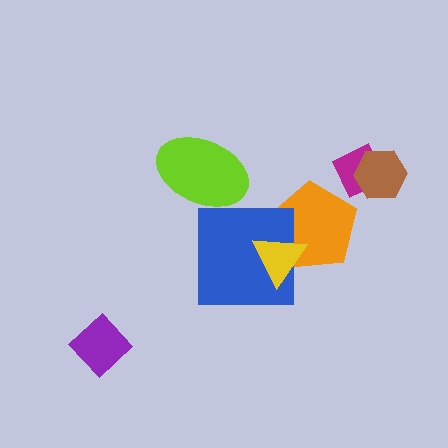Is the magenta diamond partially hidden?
Yes, it is partially covered by another shape.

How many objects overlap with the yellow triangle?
2 objects overlap with the yellow triangle.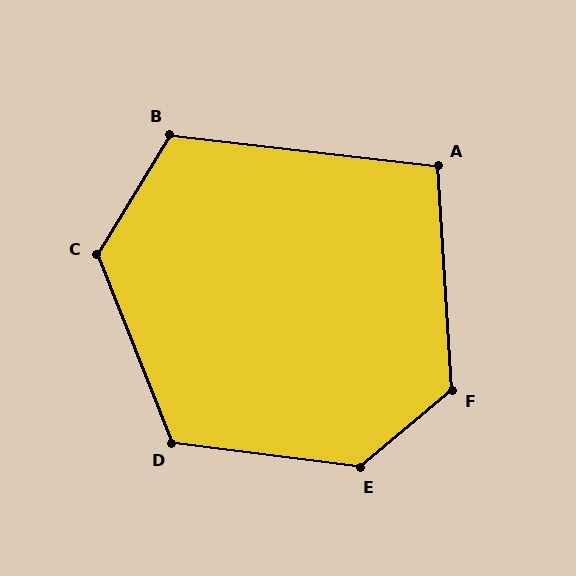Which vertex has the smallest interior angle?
A, at approximately 100 degrees.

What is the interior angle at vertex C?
Approximately 127 degrees (obtuse).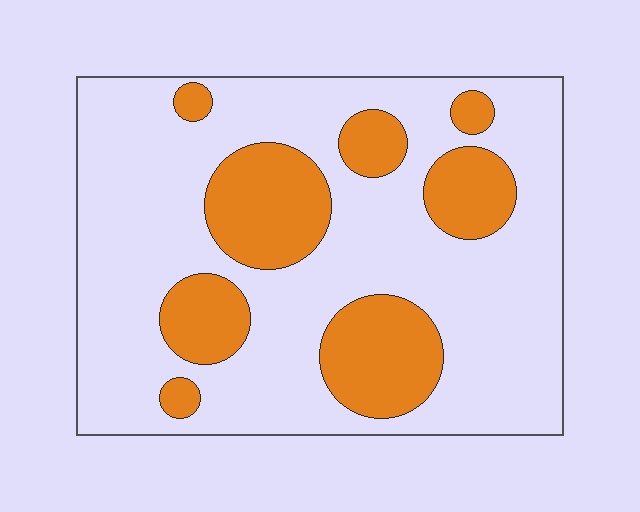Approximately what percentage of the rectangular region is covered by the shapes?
Approximately 25%.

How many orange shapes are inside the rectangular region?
8.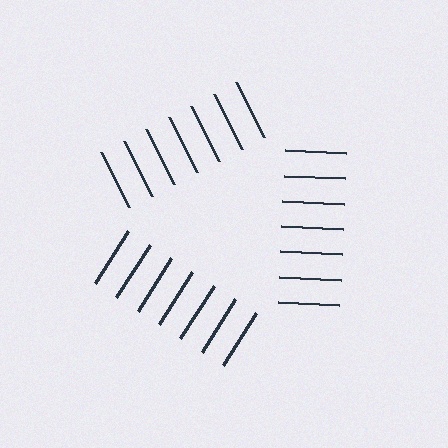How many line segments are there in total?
21 — 7 along each of the 3 edges.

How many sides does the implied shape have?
3 sides — the line-ends trace a triangle.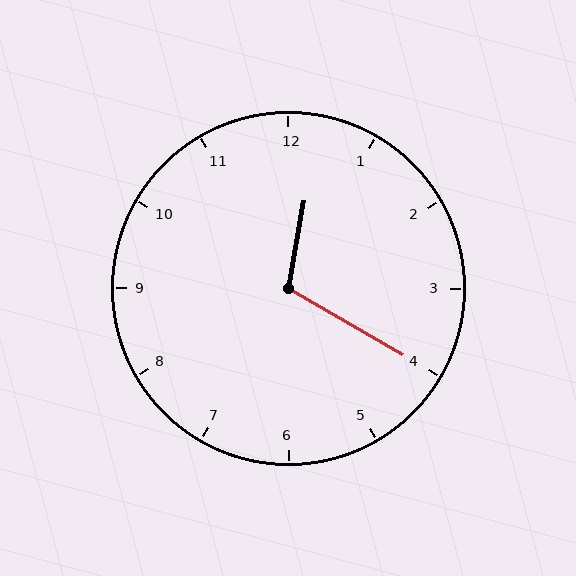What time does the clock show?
12:20.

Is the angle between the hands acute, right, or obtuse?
It is obtuse.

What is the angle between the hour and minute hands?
Approximately 110 degrees.